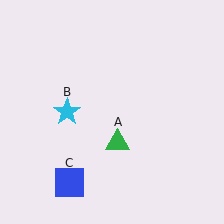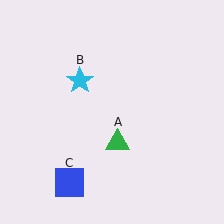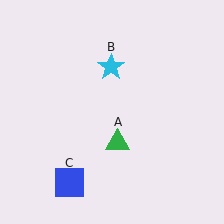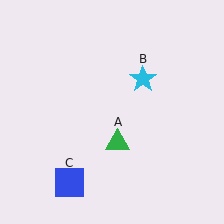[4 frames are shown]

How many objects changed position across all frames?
1 object changed position: cyan star (object B).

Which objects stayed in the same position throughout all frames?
Green triangle (object A) and blue square (object C) remained stationary.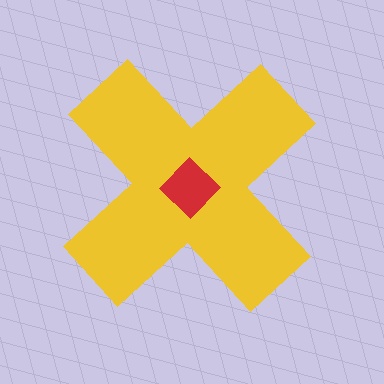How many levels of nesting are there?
2.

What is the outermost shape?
The yellow cross.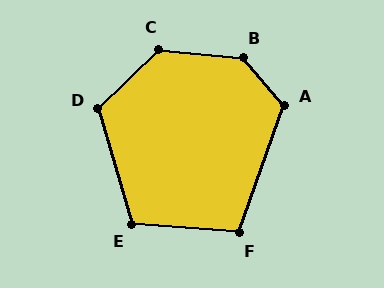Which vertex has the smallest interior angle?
F, at approximately 105 degrees.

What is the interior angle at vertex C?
Approximately 130 degrees (obtuse).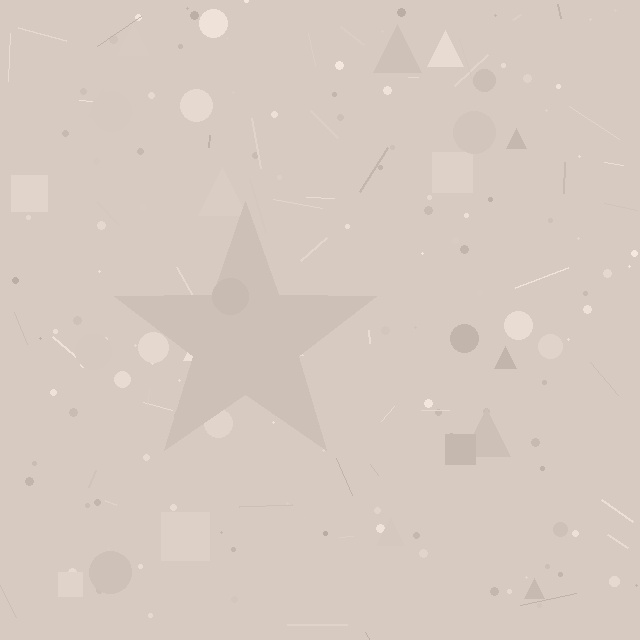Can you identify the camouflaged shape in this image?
The camouflaged shape is a star.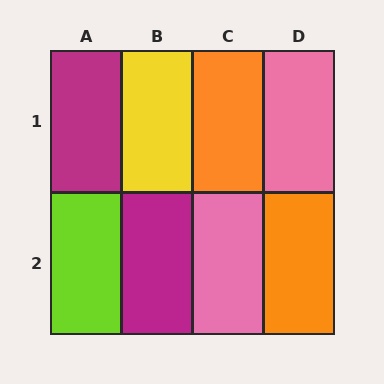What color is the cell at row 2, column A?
Lime.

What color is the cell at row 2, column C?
Pink.